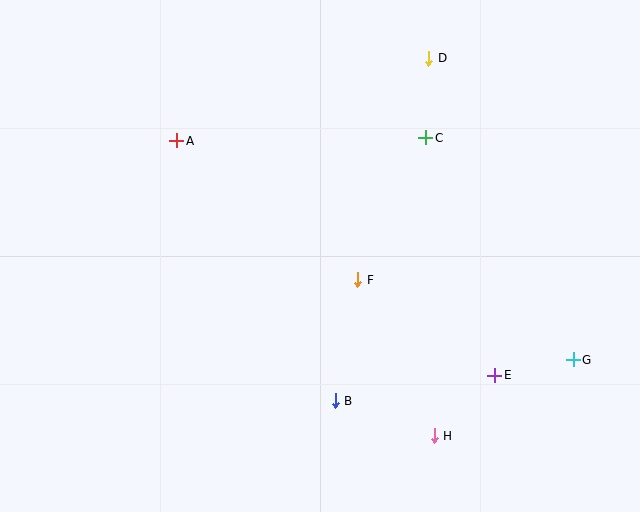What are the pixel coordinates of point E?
Point E is at (495, 375).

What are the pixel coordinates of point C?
Point C is at (426, 138).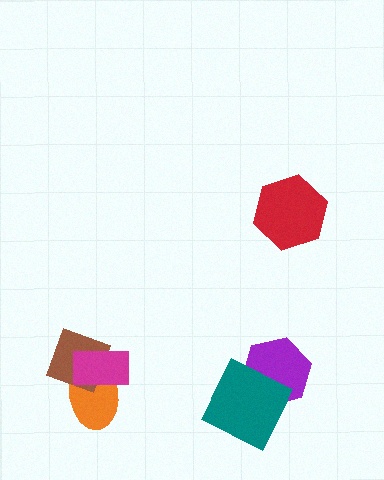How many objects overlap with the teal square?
1 object overlaps with the teal square.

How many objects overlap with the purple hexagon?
1 object overlaps with the purple hexagon.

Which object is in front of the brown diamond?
The magenta rectangle is in front of the brown diamond.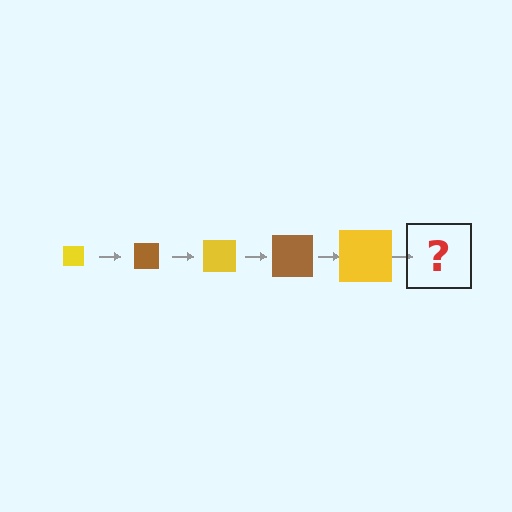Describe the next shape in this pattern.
It should be a brown square, larger than the previous one.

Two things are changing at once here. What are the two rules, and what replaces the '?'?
The two rules are that the square grows larger each step and the color cycles through yellow and brown. The '?' should be a brown square, larger than the previous one.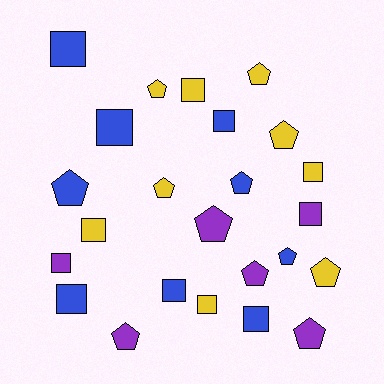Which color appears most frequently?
Blue, with 9 objects.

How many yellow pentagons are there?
There are 5 yellow pentagons.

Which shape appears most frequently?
Pentagon, with 12 objects.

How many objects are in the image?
There are 24 objects.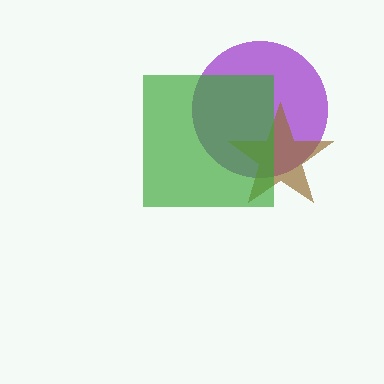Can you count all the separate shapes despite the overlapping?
Yes, there are 3 separate shapes.